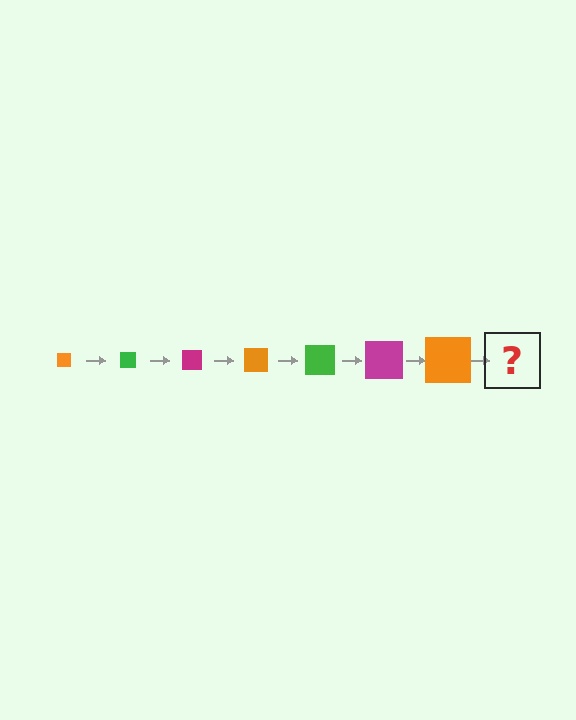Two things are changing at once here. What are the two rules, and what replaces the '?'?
The two rules are that the square grows larger each step and the color cycles through orange, green, and magenta. The '?' should be a green square, larger than the previous one.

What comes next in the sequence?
The next element should be a green square, larger than the previous one.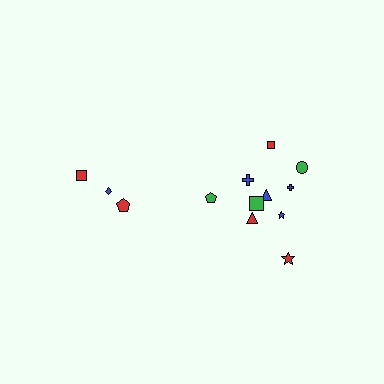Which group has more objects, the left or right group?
The right group.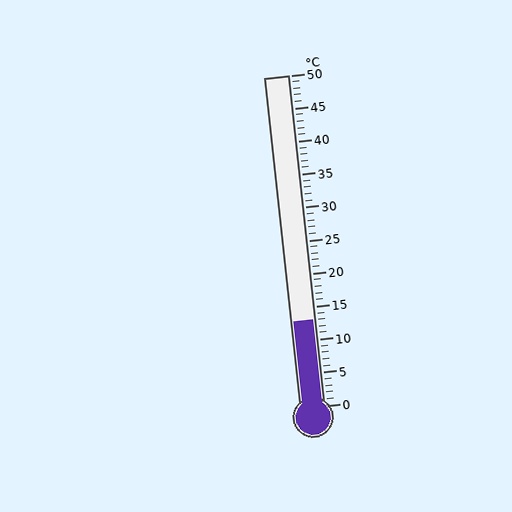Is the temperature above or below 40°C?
The temperature is below 40°C.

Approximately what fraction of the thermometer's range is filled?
The thermometer is filled to approximately 25% of its range.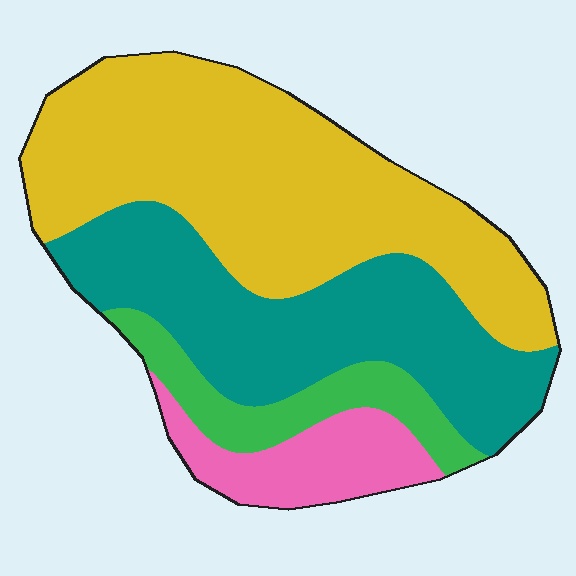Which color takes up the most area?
Yellow, at roughly 45%.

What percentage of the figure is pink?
Pink takes up about one tenth (1/10) of the figure.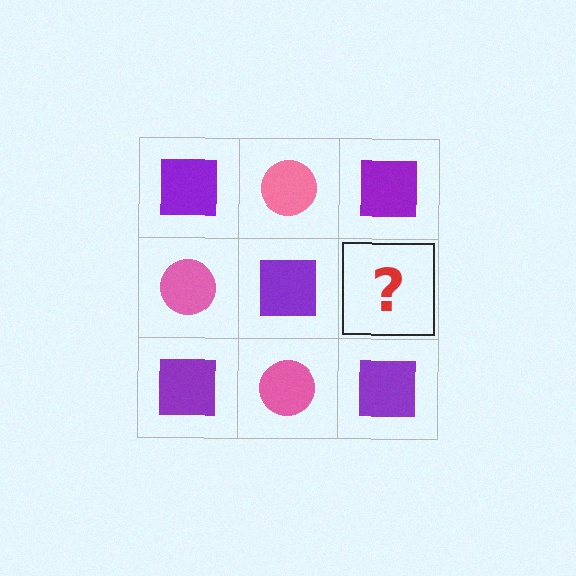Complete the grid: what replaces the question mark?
The question mark should be replaced with a pink circle.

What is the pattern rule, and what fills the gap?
The rule is that it alternates purple square and pink circle in a checkerboard pattern. The gap should be filled with a pink circle.